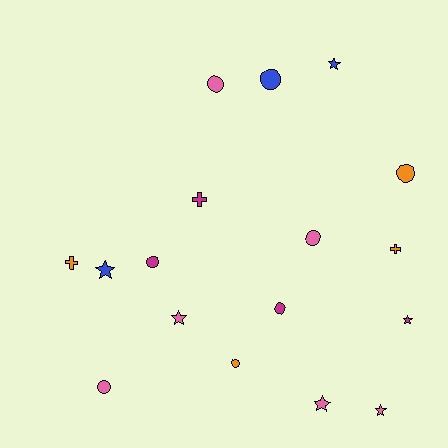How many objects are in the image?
There are 17 objects.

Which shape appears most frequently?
Circle, with 8 objects.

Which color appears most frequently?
Pink, with 6 objects.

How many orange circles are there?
There are 2 orange circles.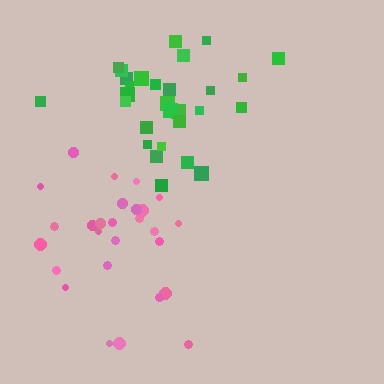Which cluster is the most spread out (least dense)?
Pink.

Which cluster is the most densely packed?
Green.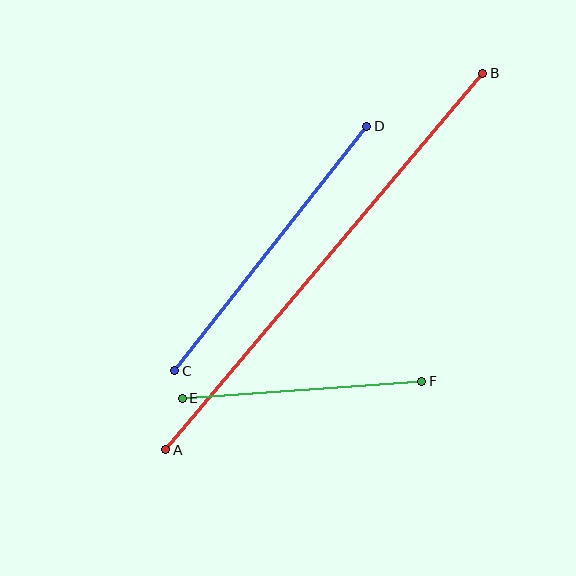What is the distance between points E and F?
The distance is approximately 240 pixels.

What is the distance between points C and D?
The distance is approximately 311 pixels.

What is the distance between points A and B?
The distance is approximately 492 pixels.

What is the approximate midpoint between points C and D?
The midpoint is at approximately (271, 248) pixels.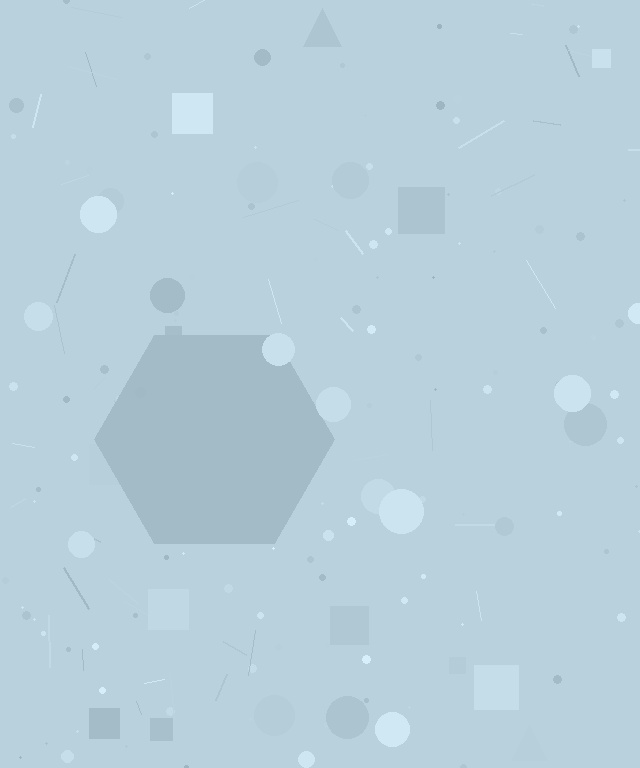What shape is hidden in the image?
A hexagon is hidden in the image.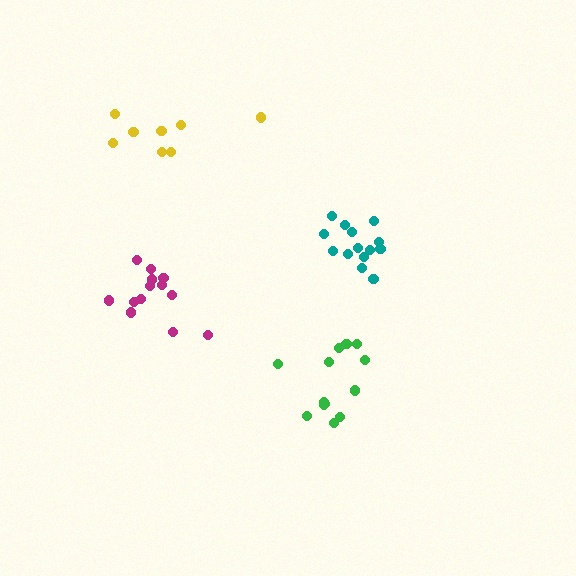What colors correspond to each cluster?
The clusters are colored: green, magenta, teal, yellow.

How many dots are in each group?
Group 1: 13 dots, Group 2: 13 dots, Group 3: 14 dots, Group 4: 8 dots (48 total).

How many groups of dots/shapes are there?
There are 4 groups.